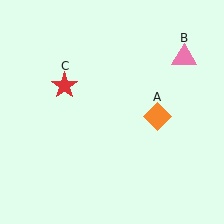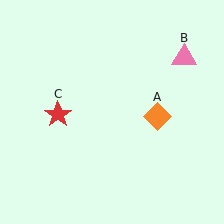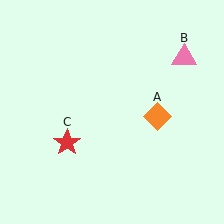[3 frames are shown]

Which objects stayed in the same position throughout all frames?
Orange diamond (object A) and pink triangle (object B) remained stationary.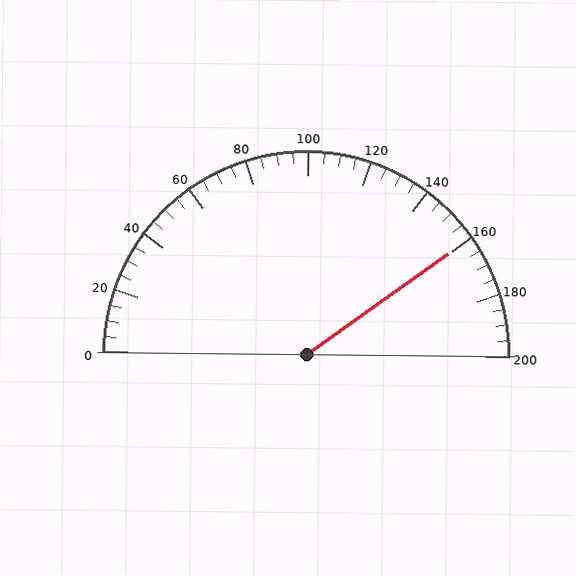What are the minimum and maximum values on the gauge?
The gauge ranges from 0 to 200.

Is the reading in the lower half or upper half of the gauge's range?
The reading is in the upper half of the range (0 to 200).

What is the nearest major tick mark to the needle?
The nearest major tick mark is 160.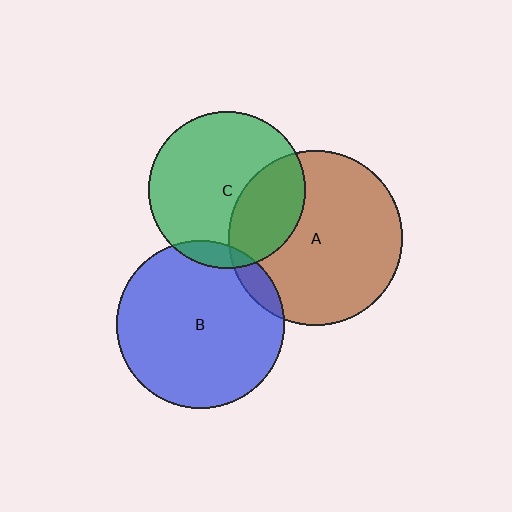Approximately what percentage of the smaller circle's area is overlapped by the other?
Approximately 10%.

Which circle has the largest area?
Circle A (brown).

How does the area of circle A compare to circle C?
Approximately 1.2 times.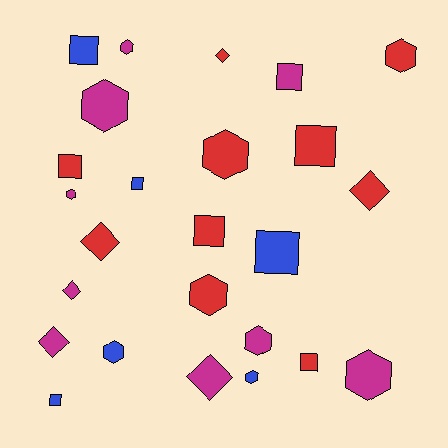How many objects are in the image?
There are 25 objects.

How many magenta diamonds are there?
There are 3 magenta diamonds.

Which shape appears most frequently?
Hexagon, with 10 objects.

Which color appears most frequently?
Red, with 10 objects.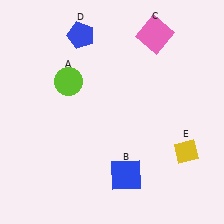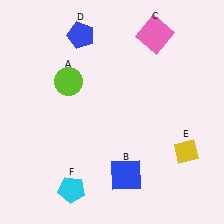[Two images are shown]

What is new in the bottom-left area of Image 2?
A cyan pentagon (F) was added in the bottom-left area of Image 2.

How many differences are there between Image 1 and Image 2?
There is 1 difference between the two images.